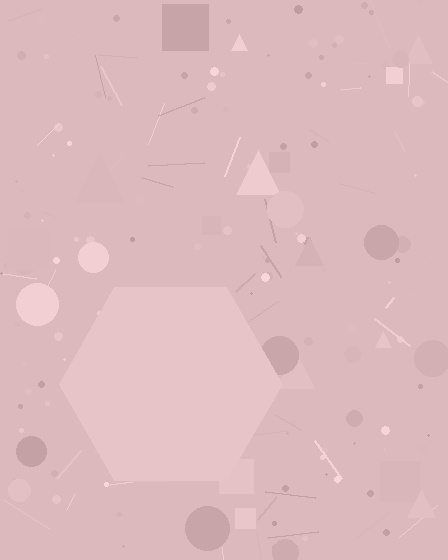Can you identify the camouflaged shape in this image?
The camouflaged shape is a hexagon.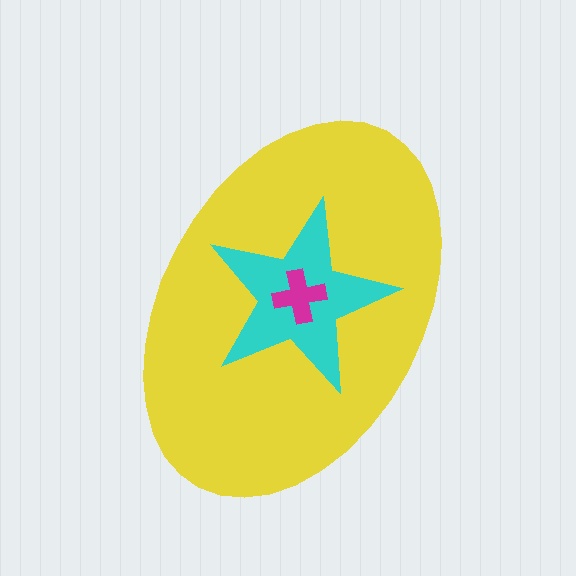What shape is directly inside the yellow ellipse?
The cyan star.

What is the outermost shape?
The yellow ellipse.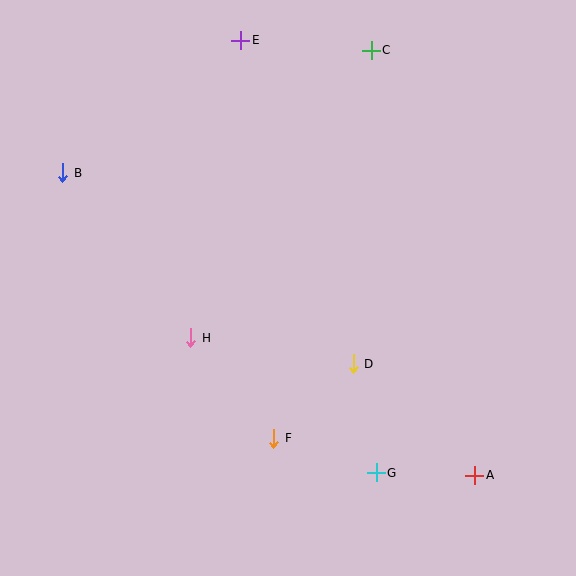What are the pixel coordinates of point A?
Point A is at (475, 475).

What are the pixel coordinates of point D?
Point D is at (353, 364).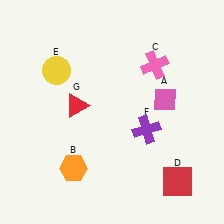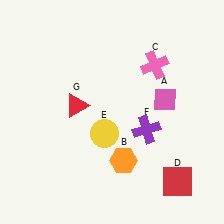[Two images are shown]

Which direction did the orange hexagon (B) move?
The orange hexagon (B) moved right.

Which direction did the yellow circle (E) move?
The yellow circle (E) moved down.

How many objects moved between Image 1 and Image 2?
2 objects moved between the two images.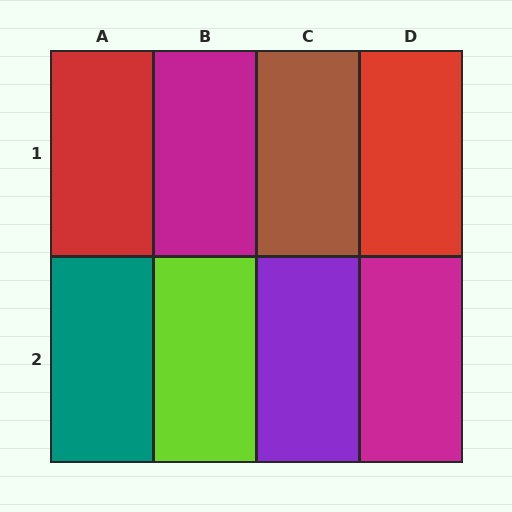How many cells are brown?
1 cell is brown.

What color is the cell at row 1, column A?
Red.